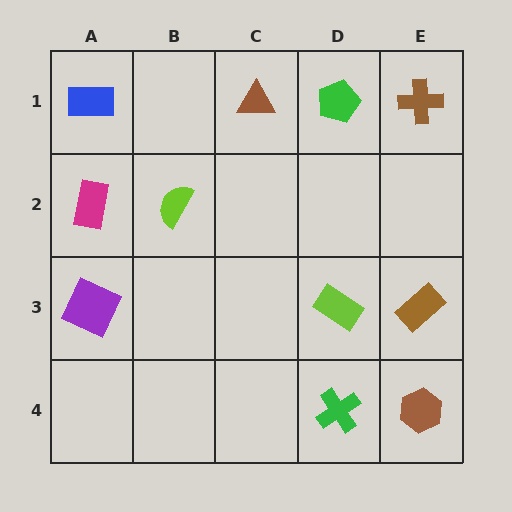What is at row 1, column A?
A blue rectangle.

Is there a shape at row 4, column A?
No, that cell is empty.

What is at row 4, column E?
A brown hexagon.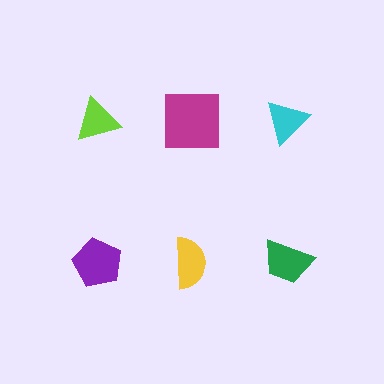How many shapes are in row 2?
3 shapes.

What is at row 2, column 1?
A purple pentagon.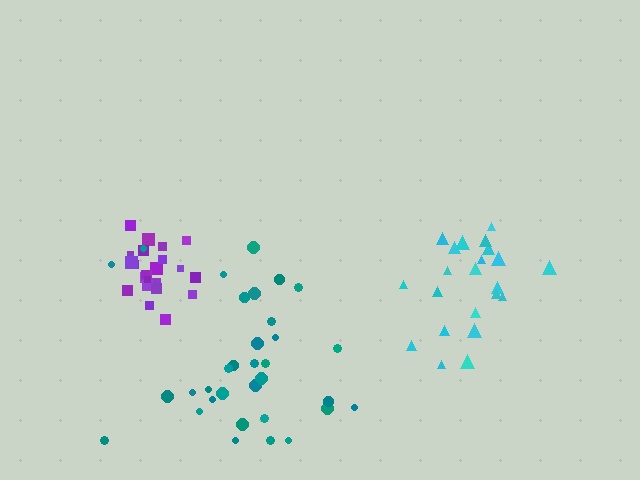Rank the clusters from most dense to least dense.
purple, cyan, teal.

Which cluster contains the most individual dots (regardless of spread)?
Teal (33).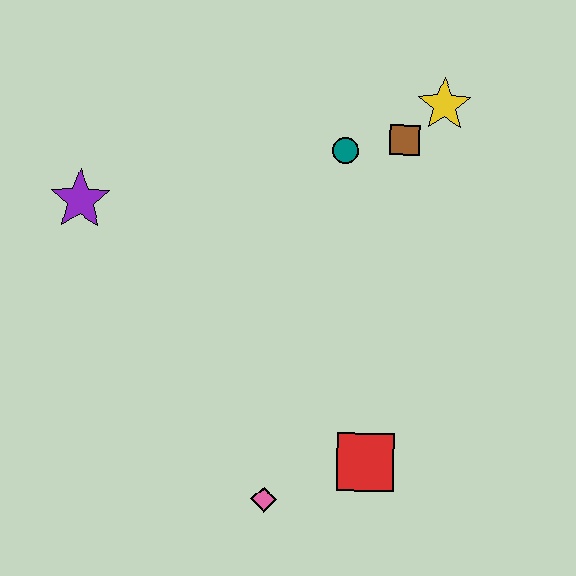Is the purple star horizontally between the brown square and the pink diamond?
No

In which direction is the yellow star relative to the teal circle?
The yellow star is to the right of the teal circle.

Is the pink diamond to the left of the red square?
Yes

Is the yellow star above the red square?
Yes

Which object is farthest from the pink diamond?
The yellow star is farthest from the pink diamond.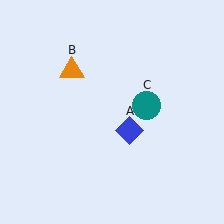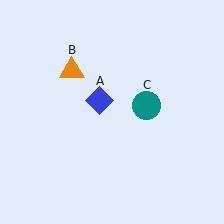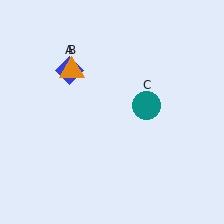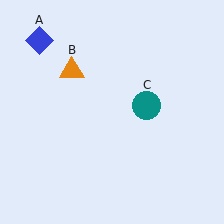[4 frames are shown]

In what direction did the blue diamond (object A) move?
The blue diamond (object A) moved up and to the left.